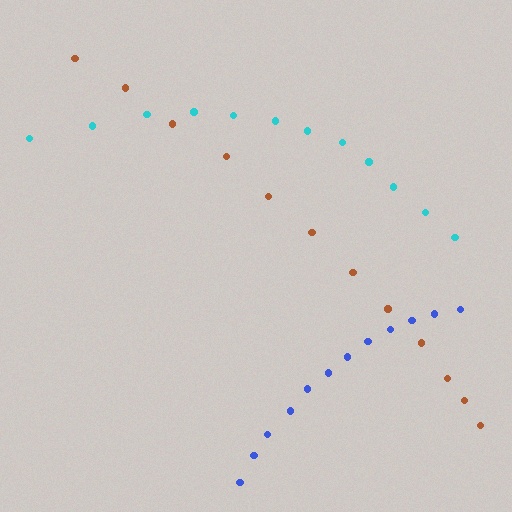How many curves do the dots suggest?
There are 3 distinct paths.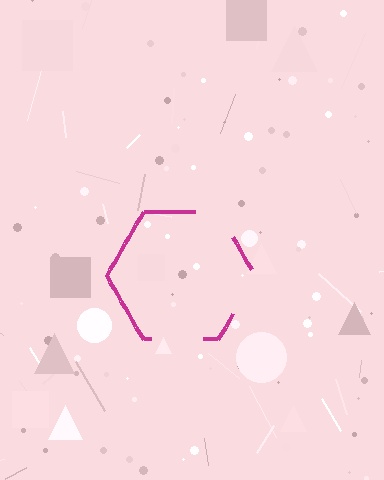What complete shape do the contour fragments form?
The contour fragments form a hexagon.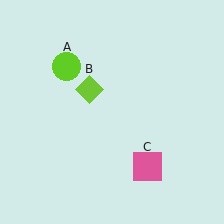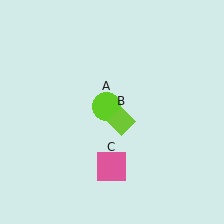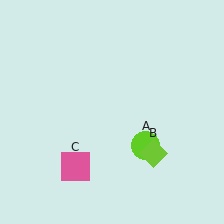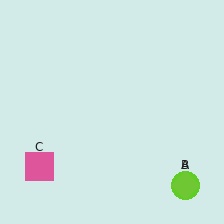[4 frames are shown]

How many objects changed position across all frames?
3 objects changed position: lime circle (object A), lime diamond (object B), pink square (object C).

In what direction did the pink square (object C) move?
The pink square (object C) moved left.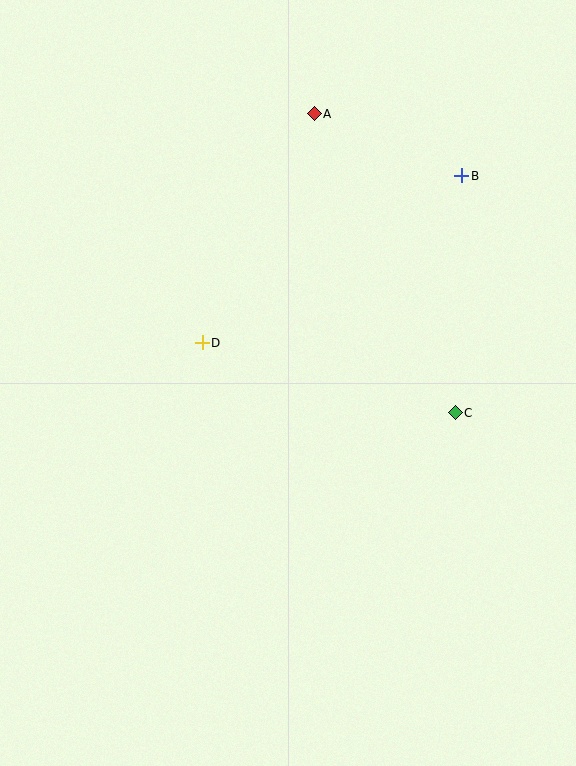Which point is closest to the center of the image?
Point D at (202, 343) is closest to the center.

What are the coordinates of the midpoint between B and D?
The midpoint between B and D is at (332, 259).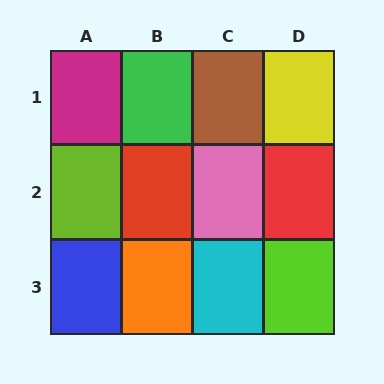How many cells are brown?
1 cell is brown.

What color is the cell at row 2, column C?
Pink.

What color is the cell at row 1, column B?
Green.